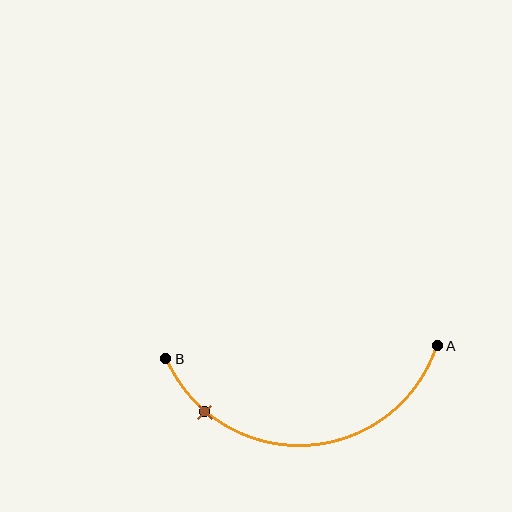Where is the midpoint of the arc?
The arc midpoint is the point on the curve farthest from the straight line joining A and B. It sits below that line.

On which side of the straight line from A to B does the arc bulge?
The arc bulges below the straight line connecting A and B.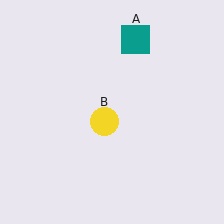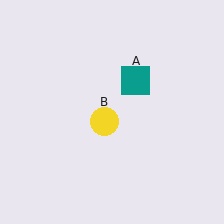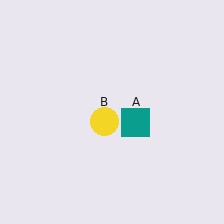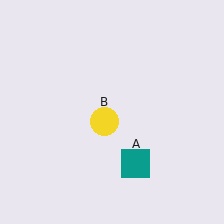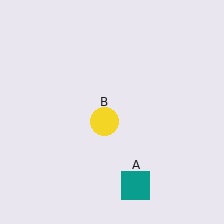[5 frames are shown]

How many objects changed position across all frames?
1 object changed position: teal square (object A).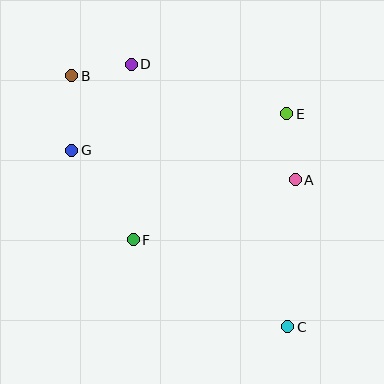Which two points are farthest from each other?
Points B and C are farthest from each other.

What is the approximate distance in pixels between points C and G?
The distance between C and G is approximately 279 pixels.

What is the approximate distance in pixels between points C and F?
The distance between C and F is approximately 178 pixels.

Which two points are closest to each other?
Points B and D are closest to each other.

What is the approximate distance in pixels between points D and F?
The distance between D and F is approximately 175 pixels.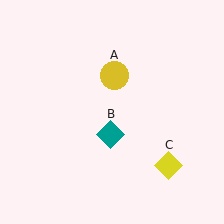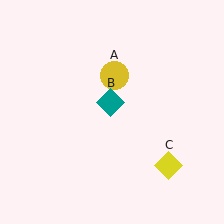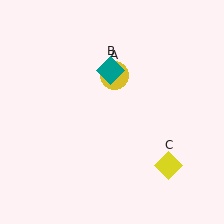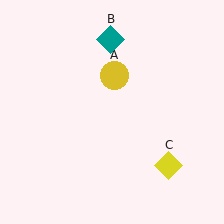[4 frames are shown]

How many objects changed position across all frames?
1 object changed position: teal diamond (object B).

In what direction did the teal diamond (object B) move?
The teal diamond (object B) moved up.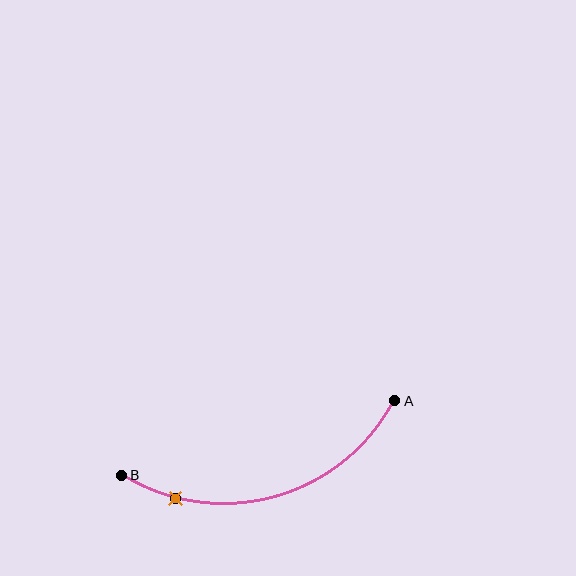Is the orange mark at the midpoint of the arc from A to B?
No. The orange mark lies on the arc but is closer to endpoint B. The arc midpoint would be at the point on the curve equidistant along the arc from both A and B.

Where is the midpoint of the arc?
The arc midpoint is the point on the curve farthest from the straight line joining A and B. It sits below that line.